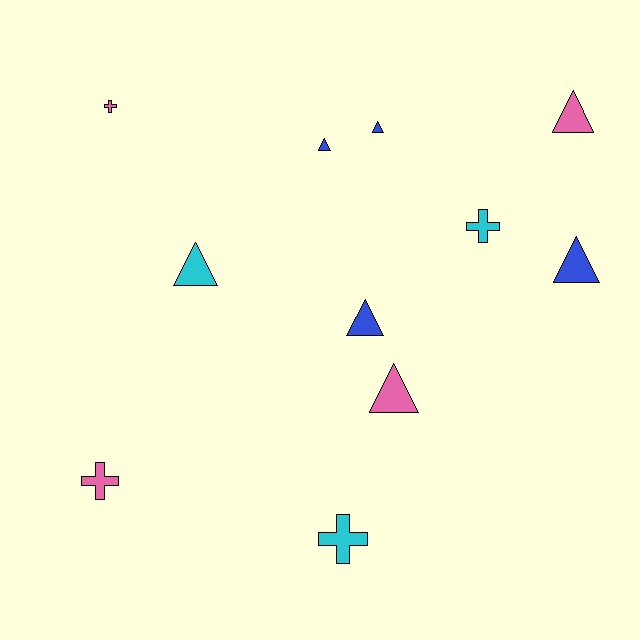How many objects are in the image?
There are 11 objects.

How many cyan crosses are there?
There are 2 cyan crosses.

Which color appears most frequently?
Pink, with 4 objects.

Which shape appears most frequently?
Triangle, with 7 objects.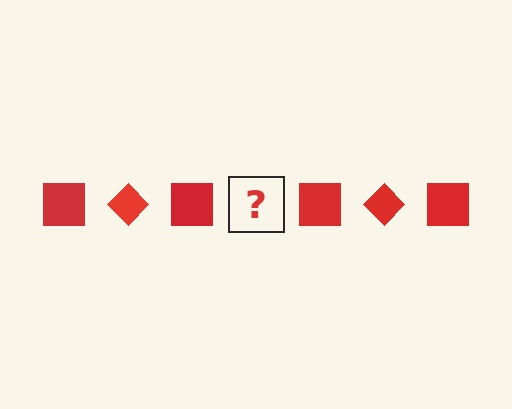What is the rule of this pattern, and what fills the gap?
The rule is that the pattern cycles through square, diamond shapes in red. The gap should be filled with a red diamond.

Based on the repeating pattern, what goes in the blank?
The blank should be a red diamond.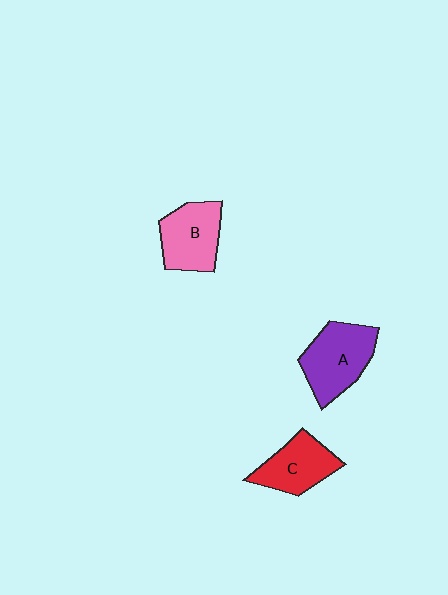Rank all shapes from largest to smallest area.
From largest to smallest: A (purple), B (pink), C (red).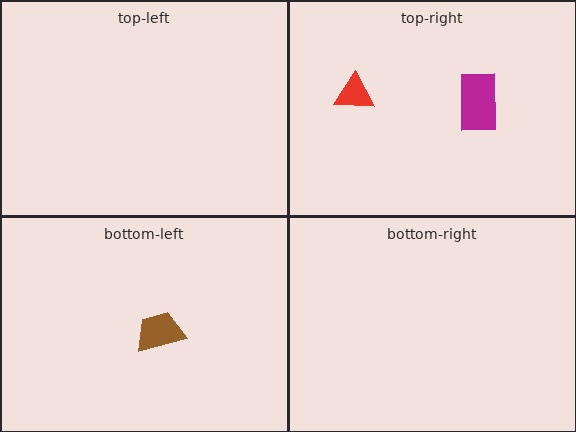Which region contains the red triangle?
The top-right region.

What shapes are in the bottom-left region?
The brown trapezoid.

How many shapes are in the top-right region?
2.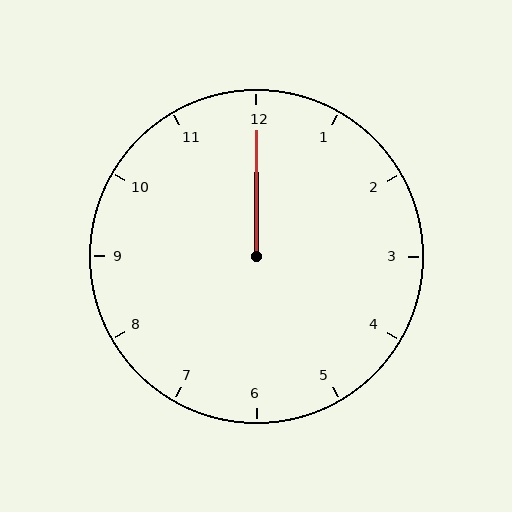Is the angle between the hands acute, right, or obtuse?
It is acute.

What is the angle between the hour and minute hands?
Approximately 0 degrees.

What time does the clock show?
12:00.